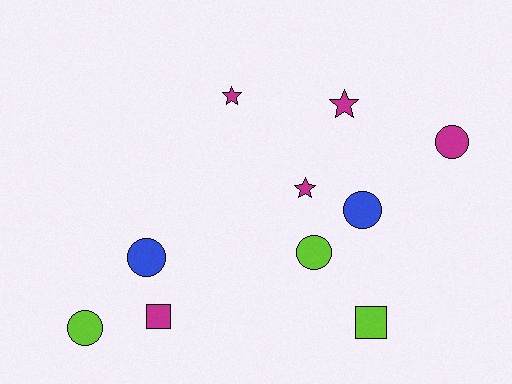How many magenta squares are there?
There is 1 magenta square.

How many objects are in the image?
There are 10 objects.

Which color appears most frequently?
Magenta, with 5 objects.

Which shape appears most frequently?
Circle, with 5 objects.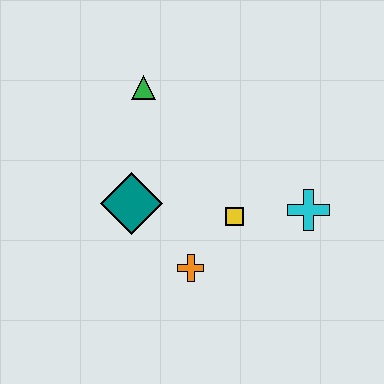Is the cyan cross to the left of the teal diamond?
No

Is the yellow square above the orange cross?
Yes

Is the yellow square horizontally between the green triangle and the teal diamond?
No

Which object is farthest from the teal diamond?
The cyan cross is farthest from the teal diamond.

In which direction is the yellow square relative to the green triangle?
The yellow square is below the green triangle.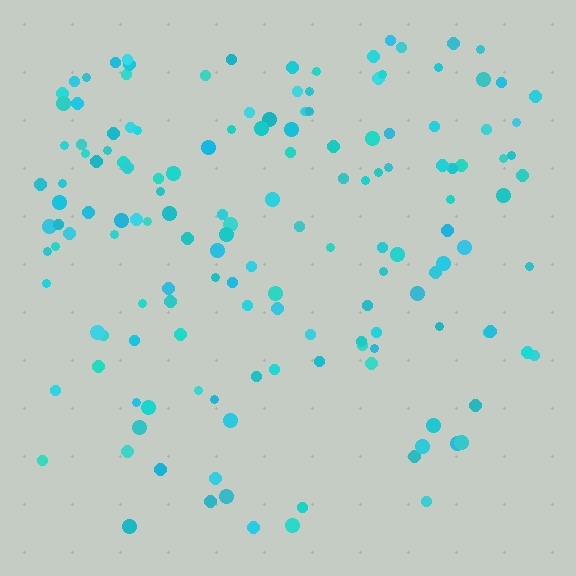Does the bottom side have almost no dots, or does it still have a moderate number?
Still a moderate number, just noticeably fewer than the top.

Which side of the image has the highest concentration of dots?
The top.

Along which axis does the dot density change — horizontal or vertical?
Vertical.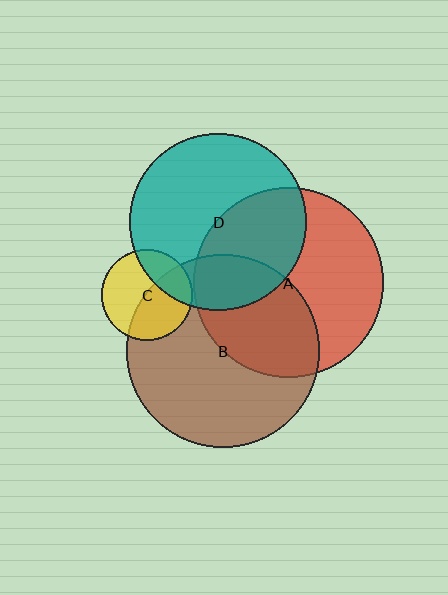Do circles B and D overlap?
Yes.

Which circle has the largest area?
Circle B (brown).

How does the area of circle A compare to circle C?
Approximately 4.4 times.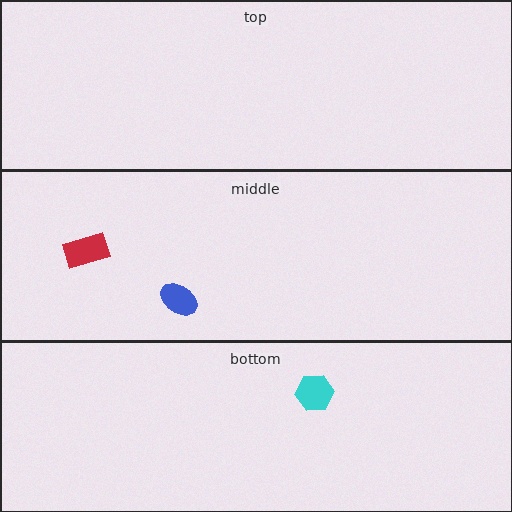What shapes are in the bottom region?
The cyan hexagon.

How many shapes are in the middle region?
2.